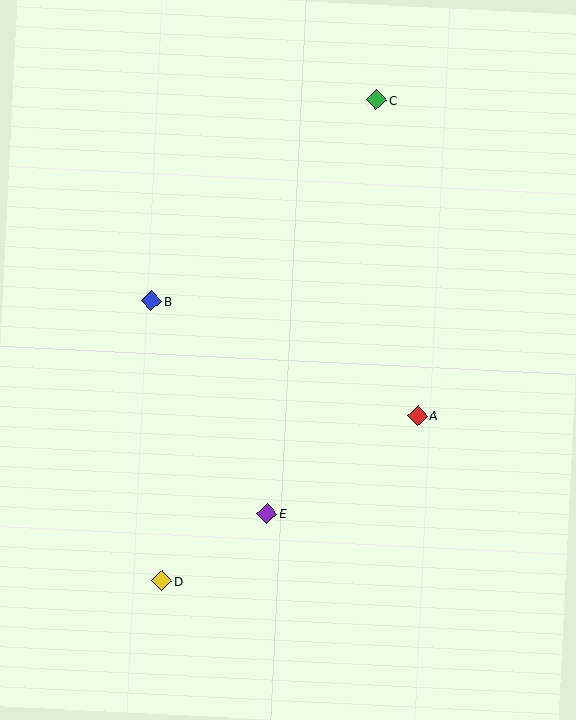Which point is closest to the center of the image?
Point A at (418, 416) is closest to the center.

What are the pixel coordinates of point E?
Point E is at (267, 513).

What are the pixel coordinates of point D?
Point D is at (162, 581).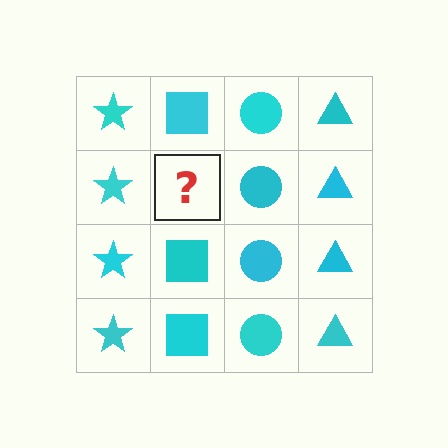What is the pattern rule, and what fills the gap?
The rule is that each column has a consistent shape. The gap should be filled with a cyan square.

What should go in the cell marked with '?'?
The missing cell should contain a cyan square.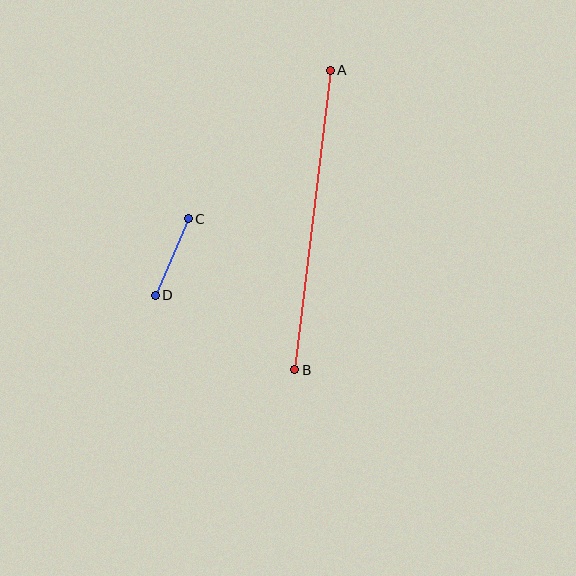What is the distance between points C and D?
The distance is approximately 83 pixels.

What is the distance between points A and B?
The distance is approximately 302 pixels.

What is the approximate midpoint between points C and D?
The midpoint is at approximately (172, 257) pixels.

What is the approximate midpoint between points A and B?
The midpoint is at approximately (312, 220) pixels.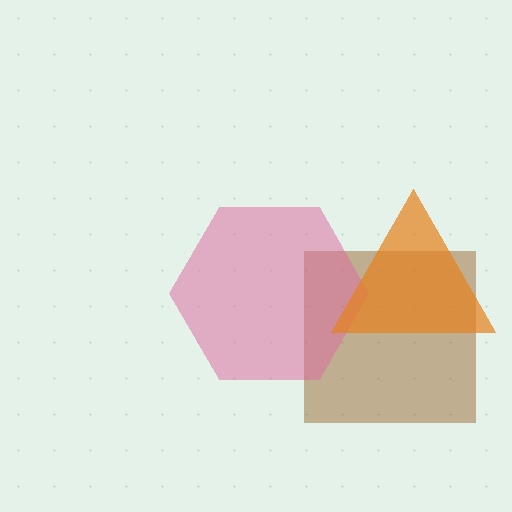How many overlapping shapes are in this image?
There are 3 overlapping shapes in the image.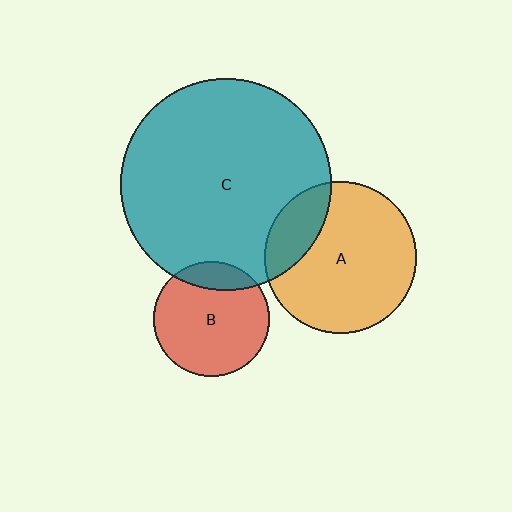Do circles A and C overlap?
Yes.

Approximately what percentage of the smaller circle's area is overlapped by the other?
Approximately 20%.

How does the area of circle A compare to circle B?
Approximately 1.7 times.